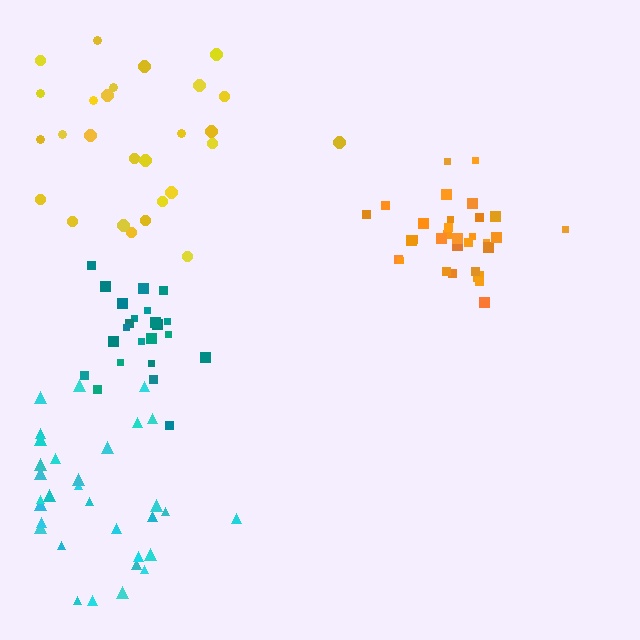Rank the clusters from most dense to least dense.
orange, teal, yellow, cyan.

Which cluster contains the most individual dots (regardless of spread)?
Orange (32).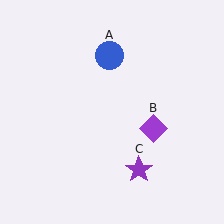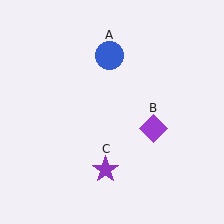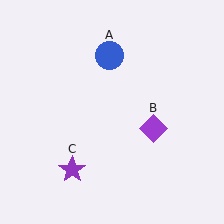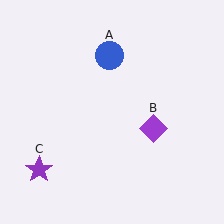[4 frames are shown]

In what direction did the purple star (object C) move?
The purple star (object C) moved left.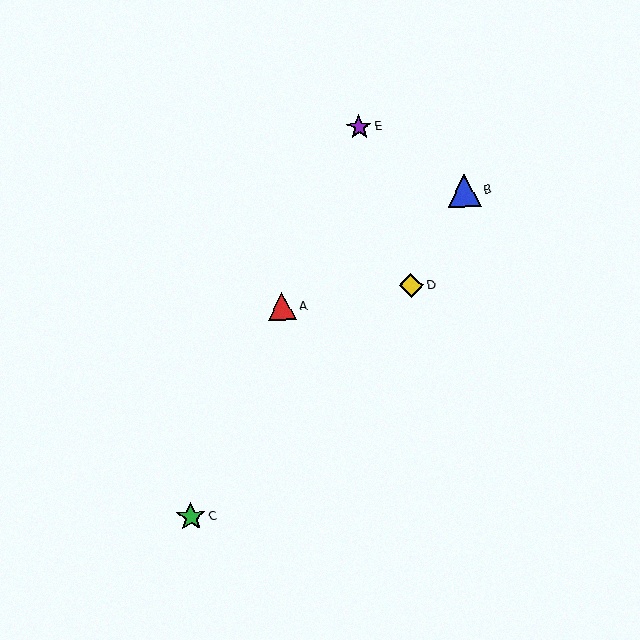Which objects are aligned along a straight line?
Objects A, C, E are aligned along a straight line.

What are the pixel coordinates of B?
Object B is at (464, 190).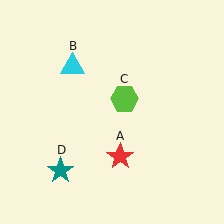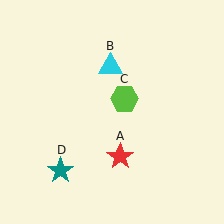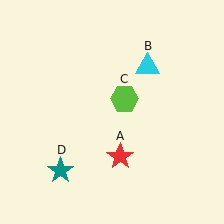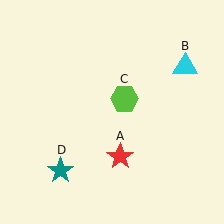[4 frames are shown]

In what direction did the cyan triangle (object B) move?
The cyan triangle (object B) moved right.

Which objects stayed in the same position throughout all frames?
Red star (object A) and lime hexagon (object C) and teal star (object D) remained stationary.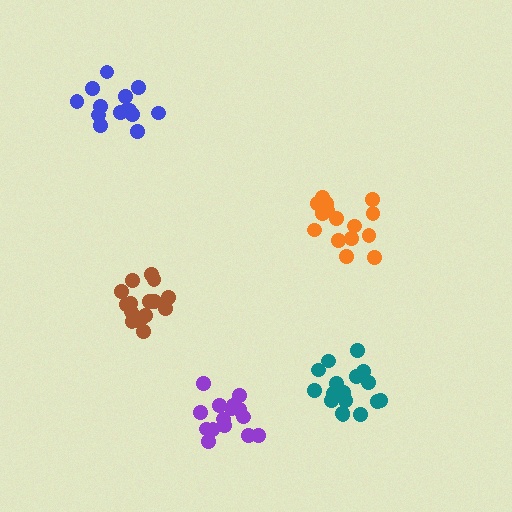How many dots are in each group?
Group 1: 14 dots, Group 2: 15 dots, Group 3: 15 dots, Group 4: 15 dots, Group 5: 17 dots (76 total).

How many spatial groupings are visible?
There are 5 spatial groupings.